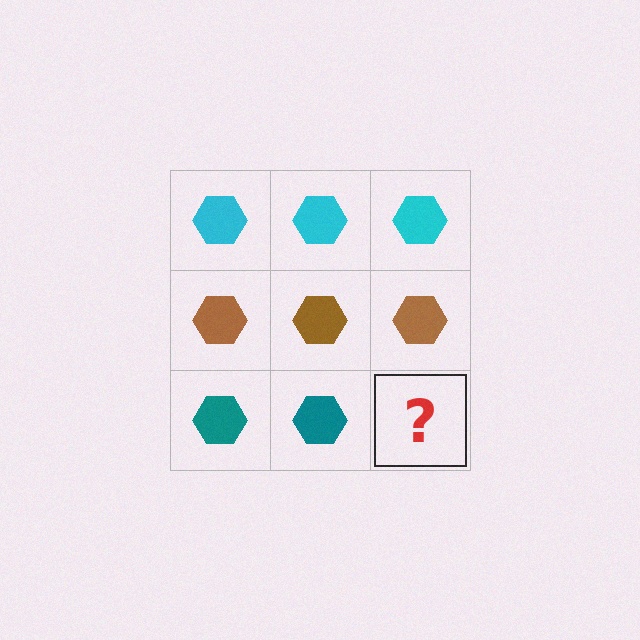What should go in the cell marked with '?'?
The missing cell should contain a teal hexagon.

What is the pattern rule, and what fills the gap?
The rule is that each row has a consistent color. The gap should be filled with a teal hexagon.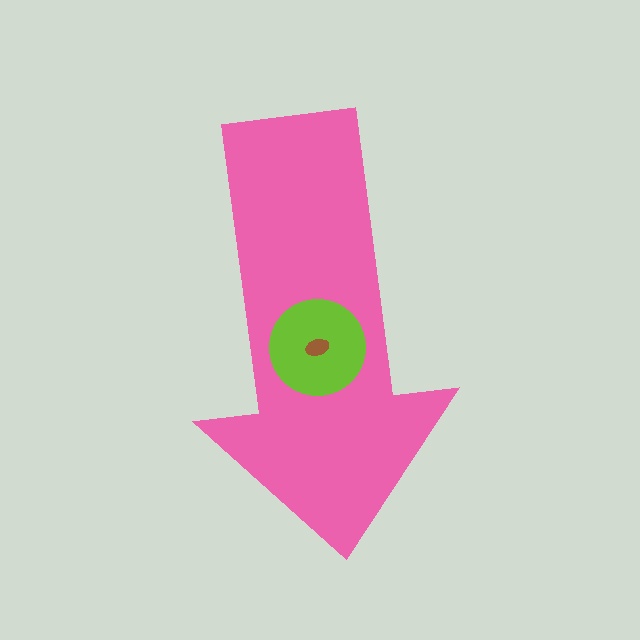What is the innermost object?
The brown ellipse.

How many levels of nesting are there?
3.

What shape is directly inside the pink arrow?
The lime circle.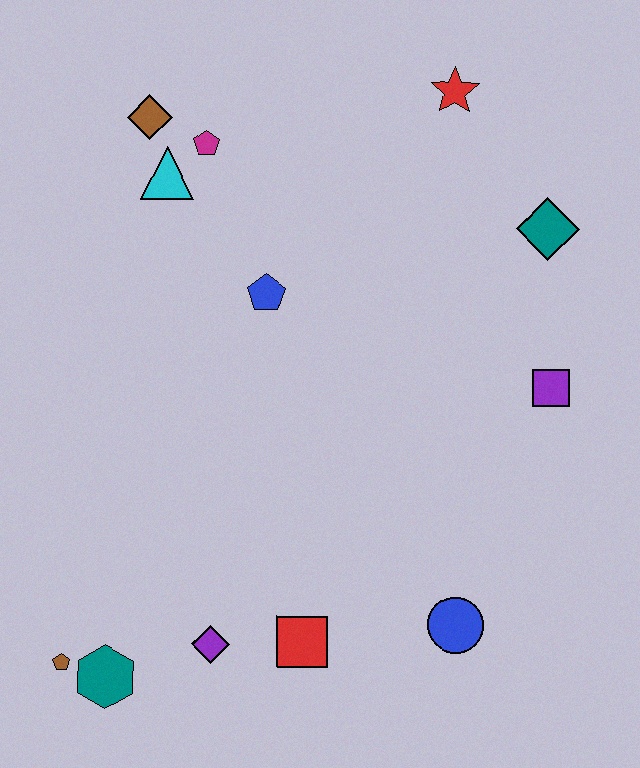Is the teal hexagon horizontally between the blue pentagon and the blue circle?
No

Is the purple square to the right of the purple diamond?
Yes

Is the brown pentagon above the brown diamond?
No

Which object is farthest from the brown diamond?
The blue circle is farthest from the brown diamond.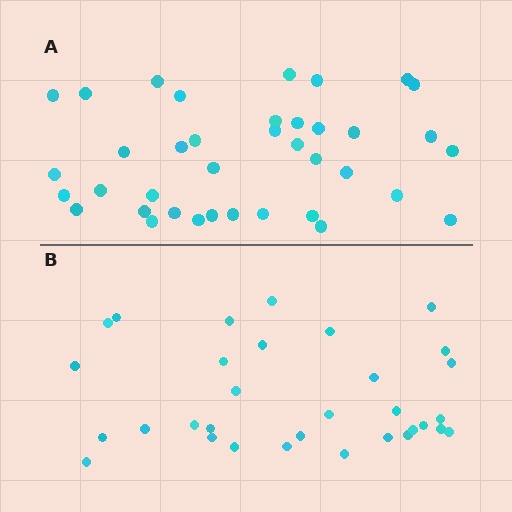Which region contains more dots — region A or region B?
Region A (the top region) has more dots.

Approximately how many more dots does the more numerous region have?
Region A has about 6 more dots than region B.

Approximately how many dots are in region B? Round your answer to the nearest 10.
About 30 dots. (The exact count is 32, which rounds to 30.)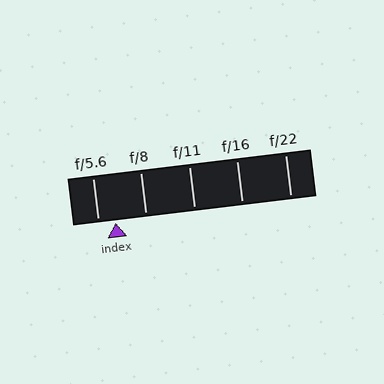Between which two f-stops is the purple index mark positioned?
The index mark is between f/5.6 and f/8.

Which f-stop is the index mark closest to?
The index mark is closest to f/5.6.